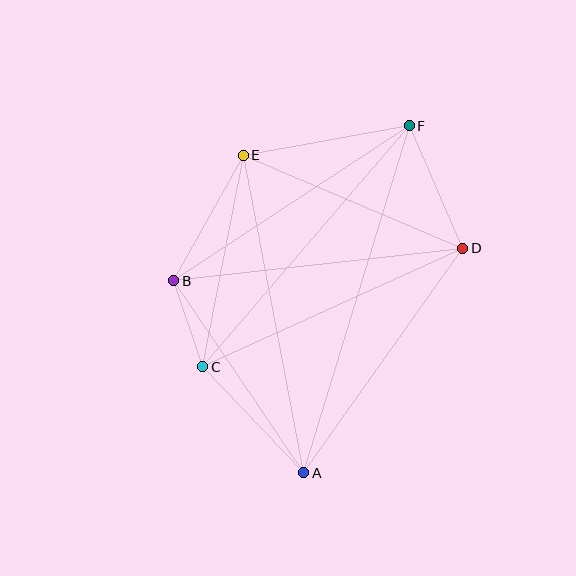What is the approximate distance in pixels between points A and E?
The distance between A and E is approximately 323 pixels.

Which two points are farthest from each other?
Points A and F are farthest from each other.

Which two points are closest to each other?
Points B and C are closest to each other.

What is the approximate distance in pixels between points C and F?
The distance between C and F is approximately 317 pixels.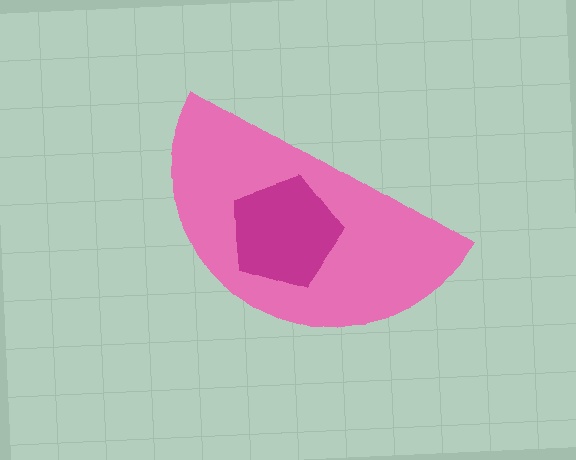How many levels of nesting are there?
2.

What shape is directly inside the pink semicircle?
The magenta pentagon.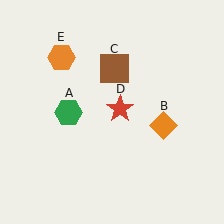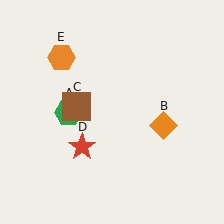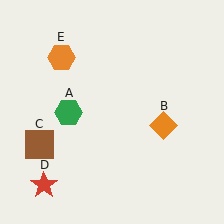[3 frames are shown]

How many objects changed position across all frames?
2 objects changed position: brown square (object C), red star (object D).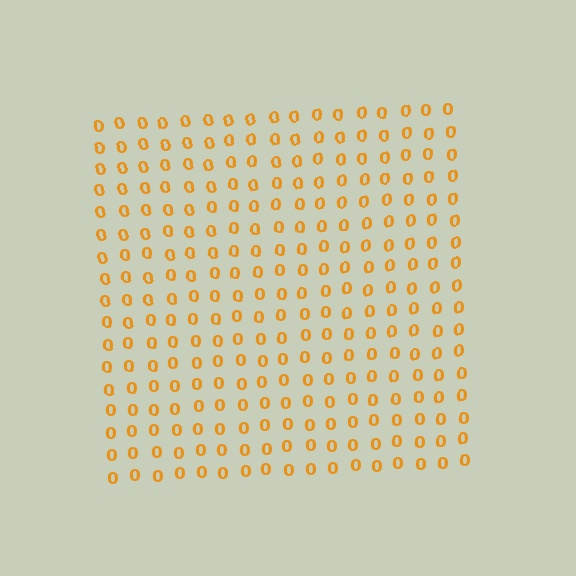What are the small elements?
The small elements are digit 0's.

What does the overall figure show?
The overall figure shows a square.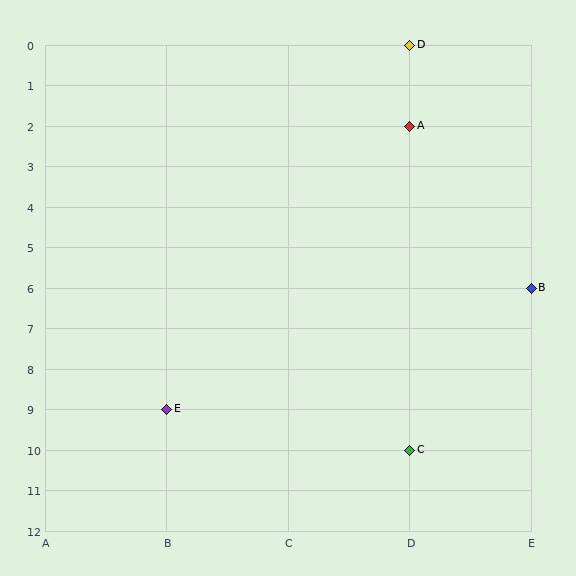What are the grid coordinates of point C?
Point C is at grid coordinates (D, 10).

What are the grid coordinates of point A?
Point A is at grid coordinates (D, 2).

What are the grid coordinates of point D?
Point D is at grid coordinates (D, 0).